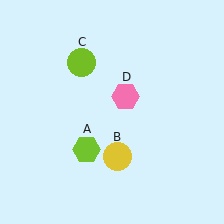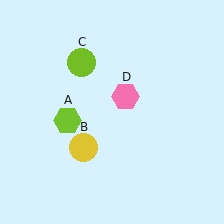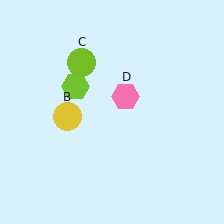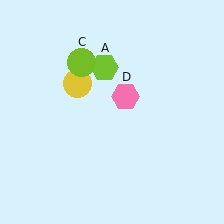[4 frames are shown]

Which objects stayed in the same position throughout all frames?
Lime circle (object C) and pink hexagon (object D) remained stationary.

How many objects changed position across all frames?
2 objects changed position: lime hexagon (object A), yellow circle (object B).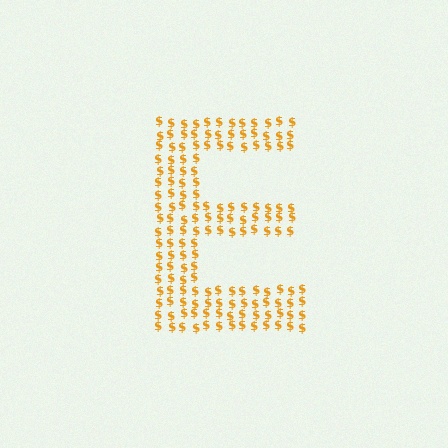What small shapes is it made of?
It is made of small dollar signs.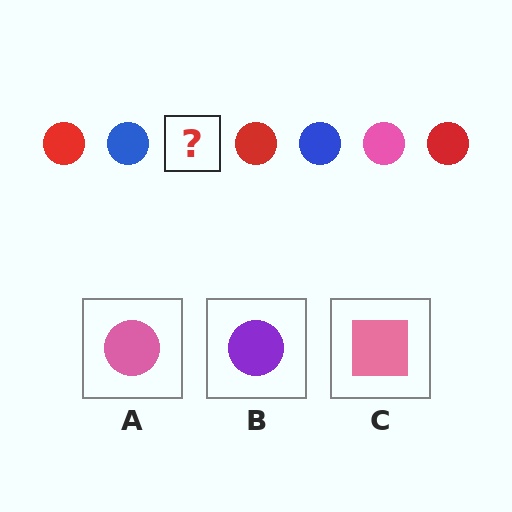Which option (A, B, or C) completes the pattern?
A.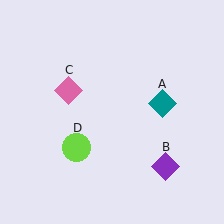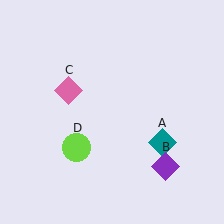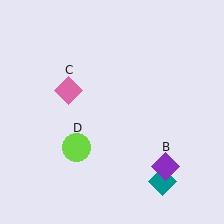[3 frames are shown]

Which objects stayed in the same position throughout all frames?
Purple diamond (object B) and pink diamond (object C) and lime circle (object D) remained stationary.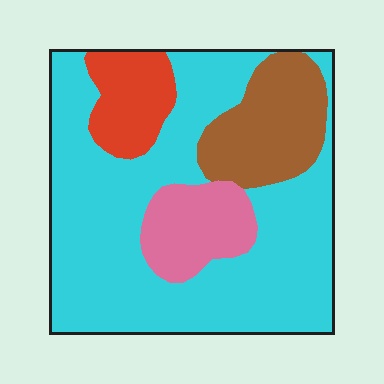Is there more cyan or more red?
Cyan.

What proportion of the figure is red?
Red takes up about one tenth (1/10) of the figure.